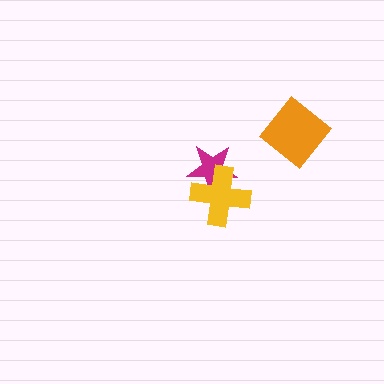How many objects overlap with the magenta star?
1 object overlaps with the magenta star.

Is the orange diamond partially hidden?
No, no other shape covers it.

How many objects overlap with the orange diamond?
0 objects overlap with the orange diamond.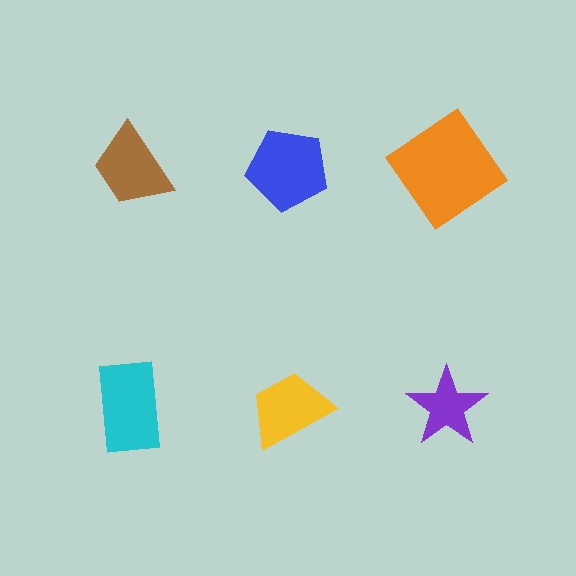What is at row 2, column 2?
A yellow trapezoid.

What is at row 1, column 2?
A blue pentagon.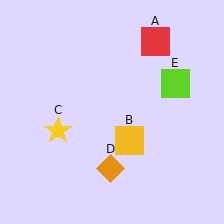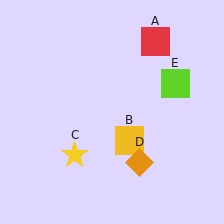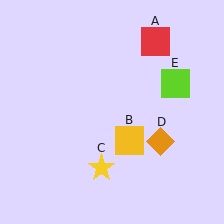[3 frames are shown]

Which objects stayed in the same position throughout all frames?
Red square (object A) and yellow square (object B) and lime square (object E) remained stationary.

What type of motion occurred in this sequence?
The yellow star (object C), orange diamond (object D) rotated counterclockwise around the center of the scene.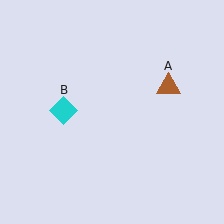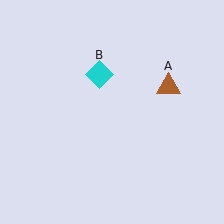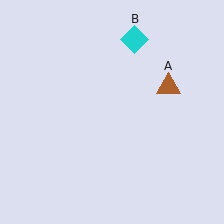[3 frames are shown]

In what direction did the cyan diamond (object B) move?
The cyan diamond (object B) moved up and to the right.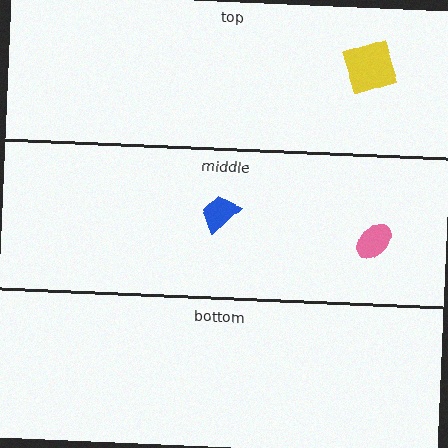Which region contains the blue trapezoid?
The middle region.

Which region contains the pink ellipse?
The middle region.